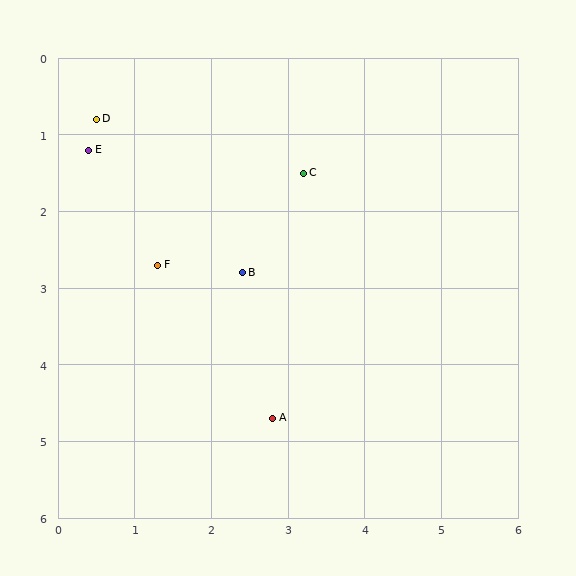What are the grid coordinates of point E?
Point E is at approximately (0.4, 1.2).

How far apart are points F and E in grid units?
Points F and E are about 1.7 grid units apart.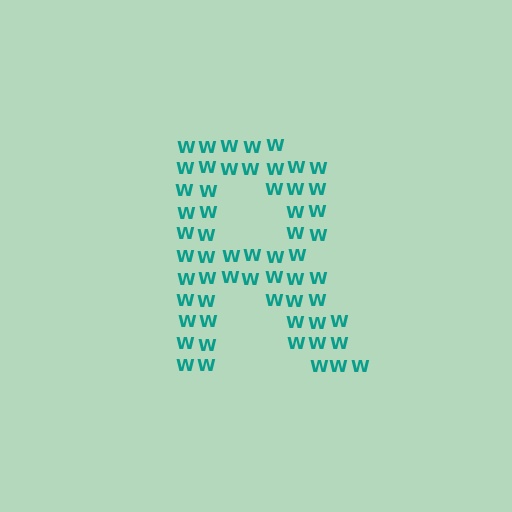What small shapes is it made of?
It is made of small letter W's.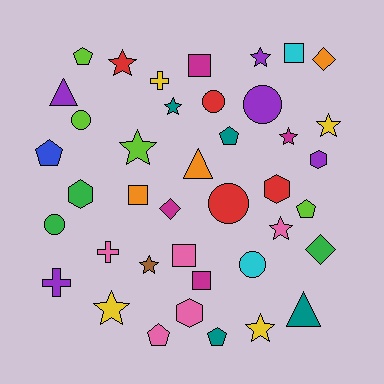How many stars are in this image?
There are 10 stars.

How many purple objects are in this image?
There are 5 purple objects.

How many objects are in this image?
There are 40 objects.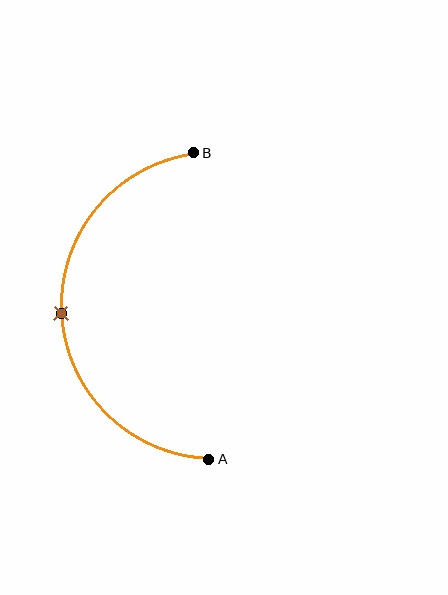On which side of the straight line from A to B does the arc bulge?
The arc bulges to the left of the straight line connecting A and B.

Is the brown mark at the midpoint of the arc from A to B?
Yes. The brown mark lies on the arc at equal arc-length from both A and B — it is the arc midpoint.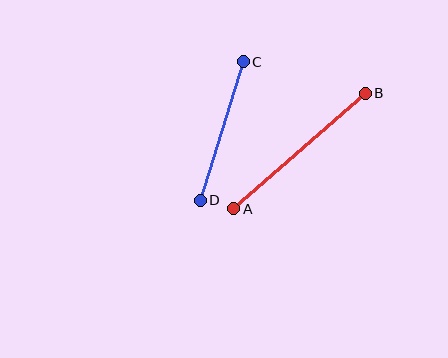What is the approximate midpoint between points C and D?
The midpoint is at approximately (222, 131) pixels.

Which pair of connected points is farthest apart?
Points A and B are farthest apart.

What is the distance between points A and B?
The distance is approximately 175 pixels.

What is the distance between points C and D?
The distance is approximately 145 pixels.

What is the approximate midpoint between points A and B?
The midpoint is at approximately (299, 151) pixels.